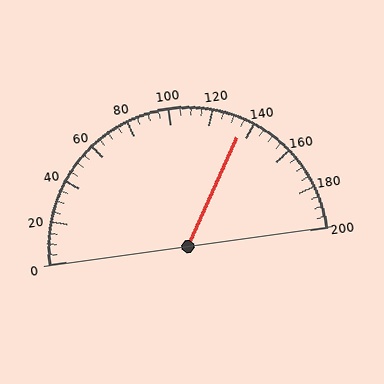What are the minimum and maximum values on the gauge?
The gauge ranges from 0 to 200.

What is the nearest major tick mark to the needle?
The nearest major tick mark is 140.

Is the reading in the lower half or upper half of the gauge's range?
The reading is in the upper half of the range (0 to 200).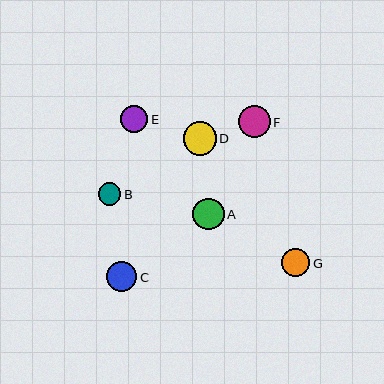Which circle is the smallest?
Circle B is the smallest with a size of approximately 22 pixels.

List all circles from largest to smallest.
From largest to smallest: D, F, A, C, G, E, B.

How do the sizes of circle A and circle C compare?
Circle A and circle C are approximately the same size.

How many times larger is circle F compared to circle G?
Circle F is approximately 1.1 times the size of circle G.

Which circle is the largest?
Circle D is the largest with a size of approximately 33 pixels.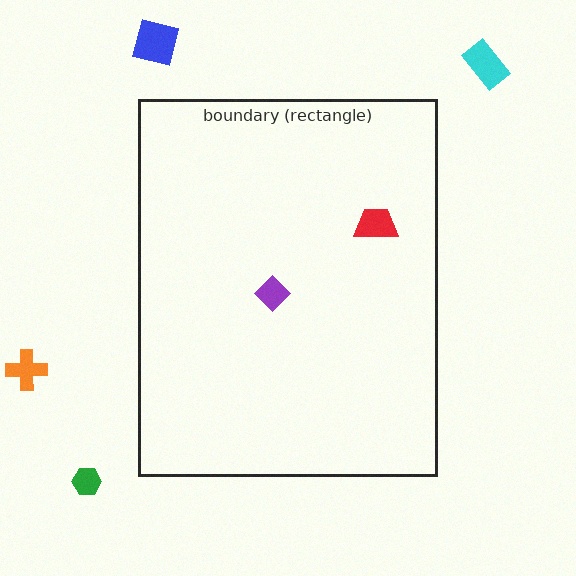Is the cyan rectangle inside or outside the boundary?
Outside.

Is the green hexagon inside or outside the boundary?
Outside.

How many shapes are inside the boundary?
2 inside, 4 outside.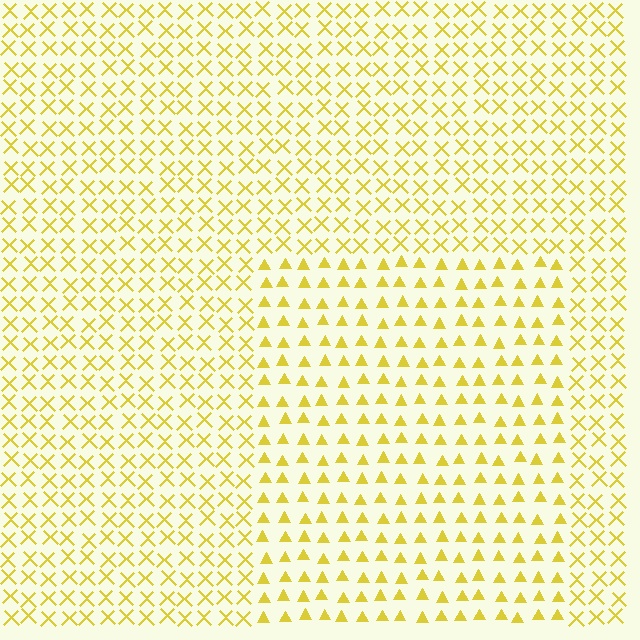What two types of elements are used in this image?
The image uses triangles inside the rectangle region and X marks outside it.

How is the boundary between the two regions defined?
The boundary is defined by a change in element shape: triangles inside vs. X marks outside. All elements share the same color and spacing.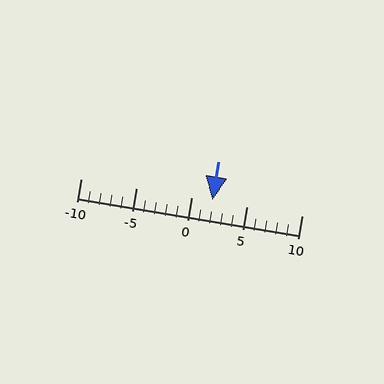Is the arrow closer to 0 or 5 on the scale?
The arrow is closer to 0.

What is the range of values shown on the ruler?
The ruler shows values from -10 to 10.